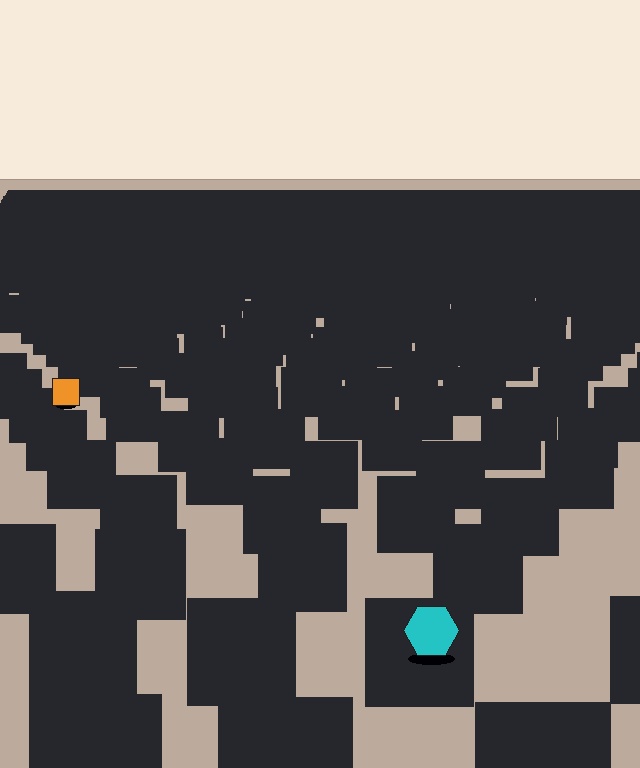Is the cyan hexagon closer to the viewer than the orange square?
Yes. The cyan hexagon is closer — you can tell from the texture gradient: the ground texture is coarser near it.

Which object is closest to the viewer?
The cyan hexagon is closest. The texture marks near it are larger and more spread out.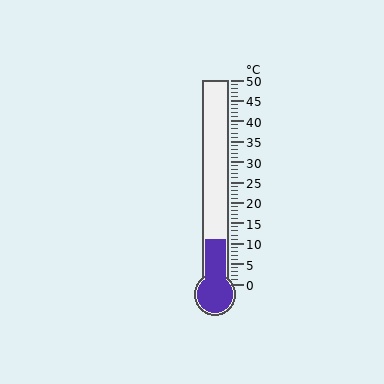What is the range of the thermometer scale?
The thermometer scale ranges from 0°C to 50°C.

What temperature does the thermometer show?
The thermometer shows approximately 11°C.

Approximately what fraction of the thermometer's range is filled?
The thermometer is filled to approximately 20% of its range.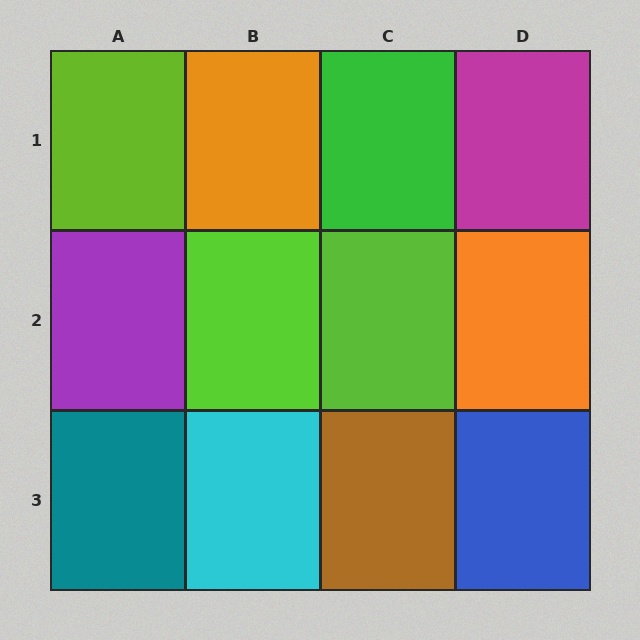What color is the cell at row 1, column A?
Lime.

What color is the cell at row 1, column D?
Magenta.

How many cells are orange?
2 cells are orange.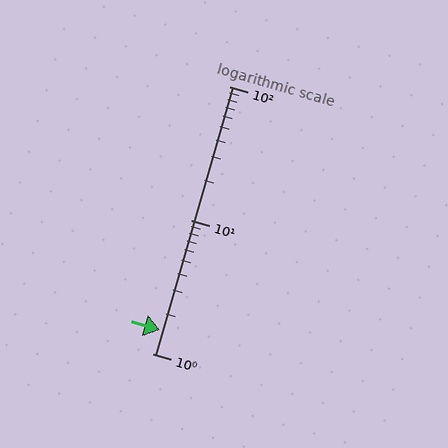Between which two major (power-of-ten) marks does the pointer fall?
The pointer is between 1 and 10.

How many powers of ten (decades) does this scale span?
The scale spans 2 decades, from 1 to 100.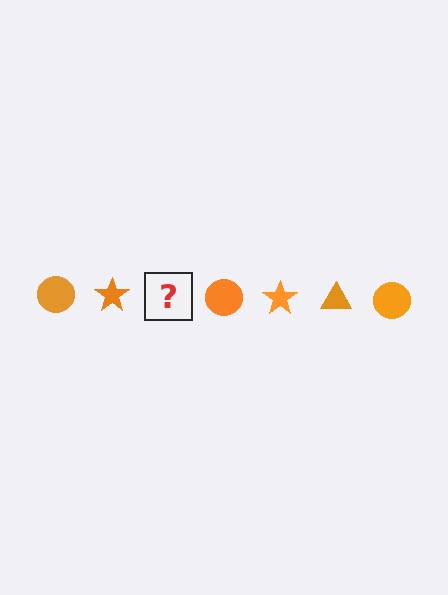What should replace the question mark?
The question mark should be replaced with an orange triangle.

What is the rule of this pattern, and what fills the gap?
The rule is that the pattern cycles through circle, star, triangle shapes in orange. The gap should be filled with an orange triangle.